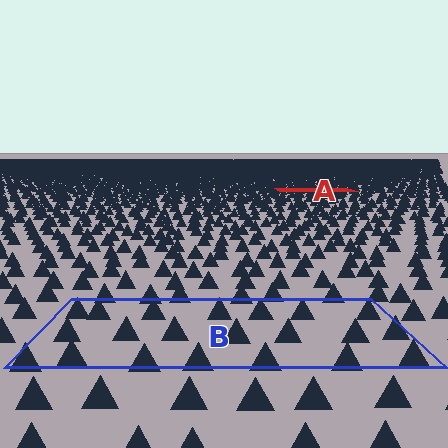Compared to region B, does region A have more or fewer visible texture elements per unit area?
Region A has more texture elements per unit area — they are packed more densely because it is farther away.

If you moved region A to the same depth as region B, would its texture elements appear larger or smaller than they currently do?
They would appear larger. At a closer depth, the same texture elements are projected at a bigger on-screen size.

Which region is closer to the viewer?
Region B is closer. The texture elements there are larger and more spread out.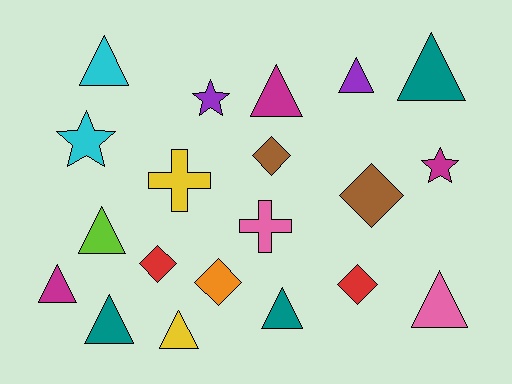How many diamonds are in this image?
There are 5 diamonds.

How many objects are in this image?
There are 20 objects.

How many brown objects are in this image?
There are 2 brown objects.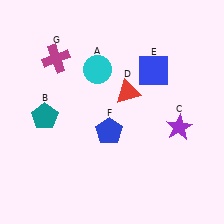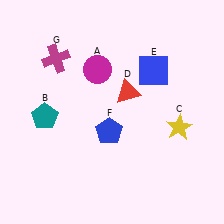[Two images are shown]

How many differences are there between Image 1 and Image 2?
There are 2 differences between the two images.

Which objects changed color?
A changed from cyan to magenta. C changed from purple to yellow.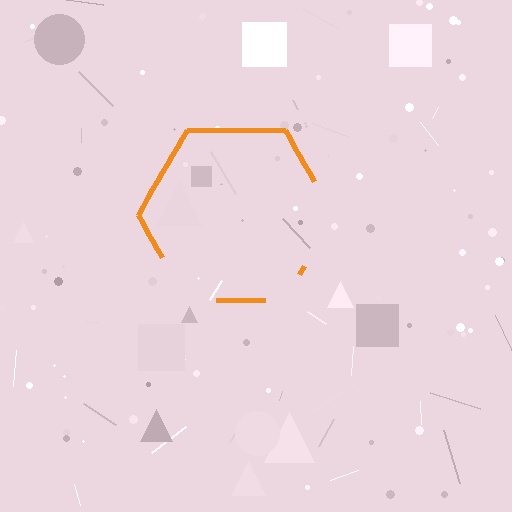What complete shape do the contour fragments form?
The contour fragments form a hexagon.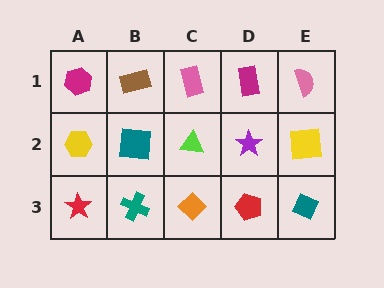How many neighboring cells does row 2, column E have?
3.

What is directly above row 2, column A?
A magenta hexagon.